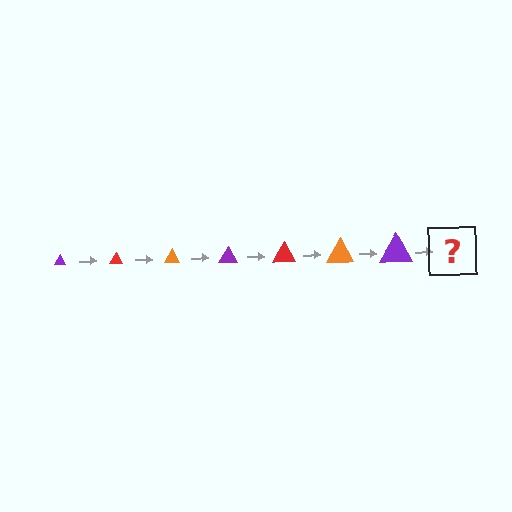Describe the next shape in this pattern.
It should be a red triangle, larger than the previous one.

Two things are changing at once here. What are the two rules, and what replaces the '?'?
The two rules are that the triangle grows larger each step and the color cycles through purple, red, and orange. The '?' should be a red triangle, larger than the previous one.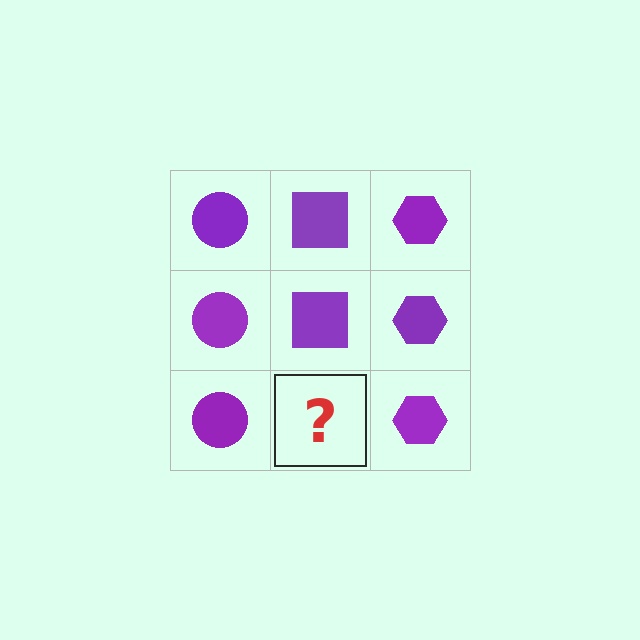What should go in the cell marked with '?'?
The missing cell should contain a purple square.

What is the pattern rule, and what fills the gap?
The rule is that each column has a consistent shape. The gap should be filled with a purple square.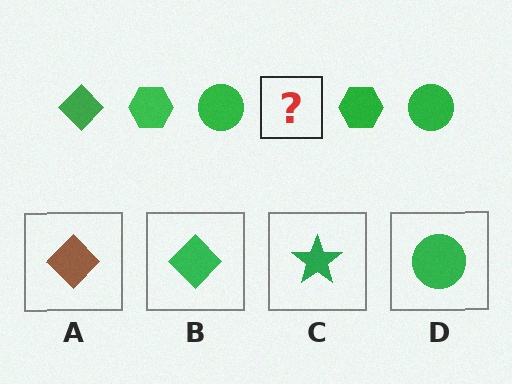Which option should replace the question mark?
Option B.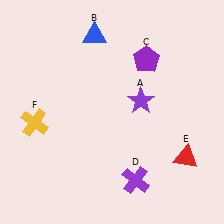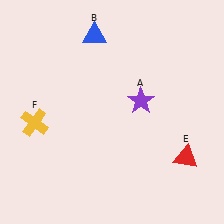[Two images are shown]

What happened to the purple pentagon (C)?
The purple pentagon (C) was removed in Image 2. It was in the top-right area of Image 1.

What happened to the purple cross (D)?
The purple cross (D) was removed in Image 2. It was in the bottom-right area of Image 1.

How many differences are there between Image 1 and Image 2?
There are 2 differences between the two images.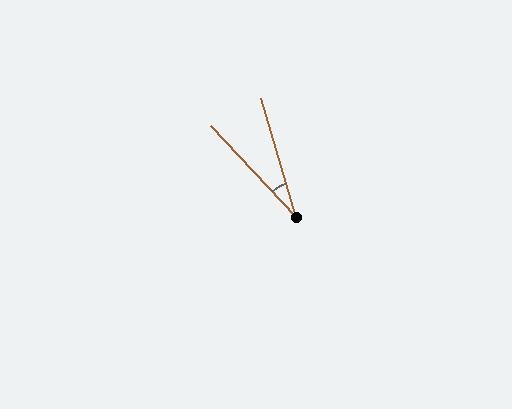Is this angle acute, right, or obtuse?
It is acute.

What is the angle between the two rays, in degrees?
Approximately 26 degrees.